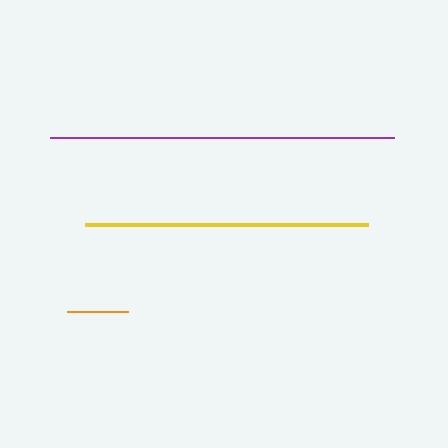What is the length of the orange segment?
The orange segment is approximately 61 pixels long.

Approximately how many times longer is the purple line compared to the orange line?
The purple line is approximately 5.6 times the length of the orange line.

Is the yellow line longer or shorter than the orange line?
The yellow line is longer than the orange line.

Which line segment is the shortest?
The orange line is the shortest at approximately 61 pixels.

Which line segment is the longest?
The purple line is the longest at approximately 344 pixels.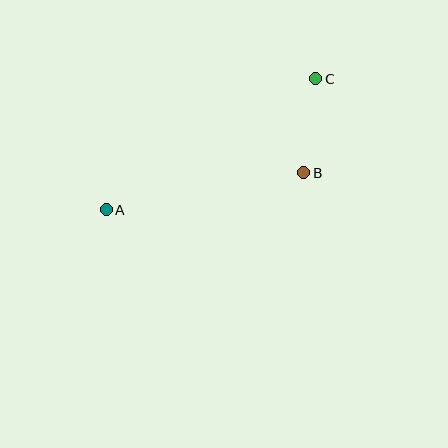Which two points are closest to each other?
Points B and C are closest to each other.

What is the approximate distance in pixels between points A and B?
The distance between A and B is approximately 201 pixels.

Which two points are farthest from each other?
Points A and C are farthest from each other.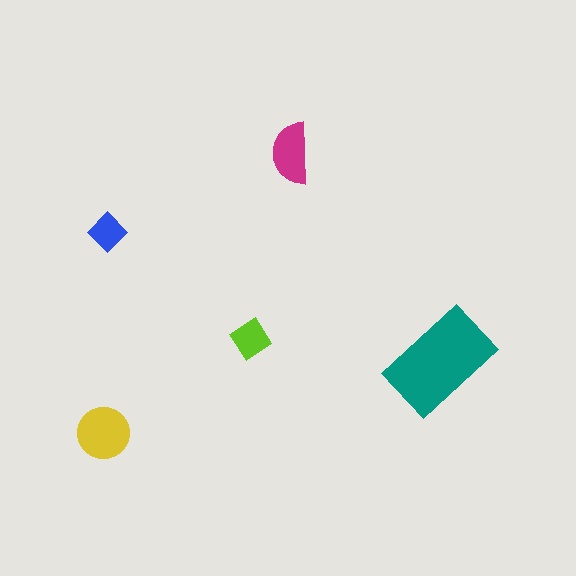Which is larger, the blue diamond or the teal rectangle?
The teal rectangle.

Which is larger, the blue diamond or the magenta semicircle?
The magenta semicircle.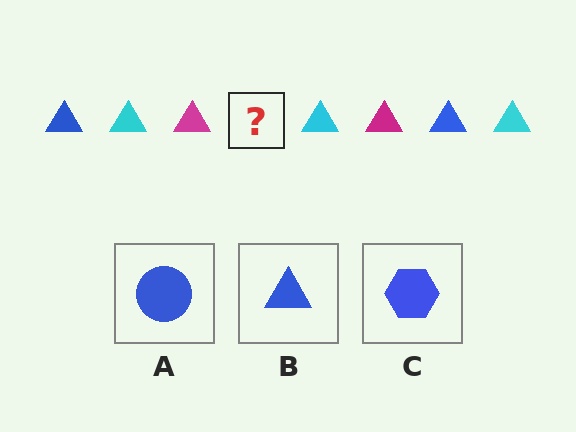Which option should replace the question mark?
Option B.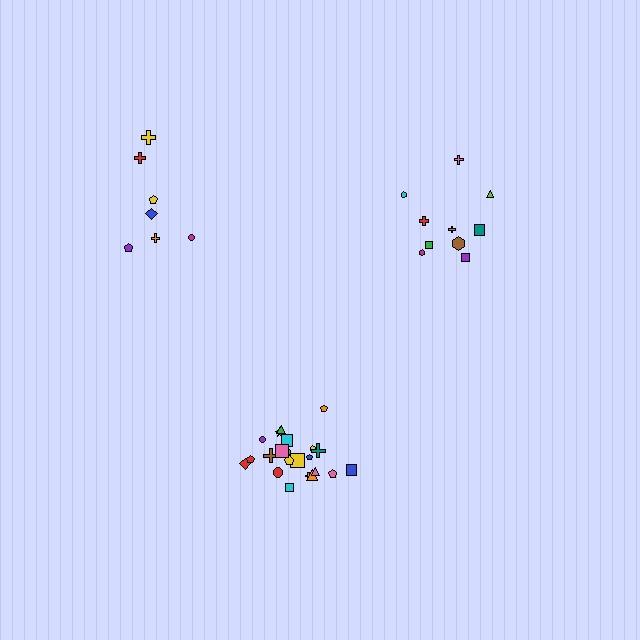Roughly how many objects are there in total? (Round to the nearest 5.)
Roughly 40 objects in total.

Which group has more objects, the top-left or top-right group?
The top-right group.